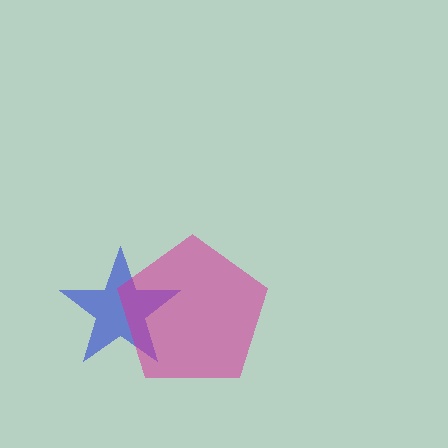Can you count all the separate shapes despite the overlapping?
Yes, there are 2 separate shapes.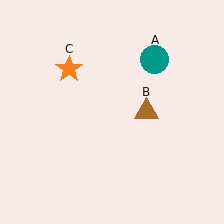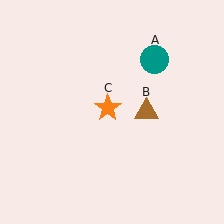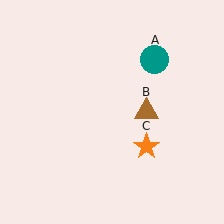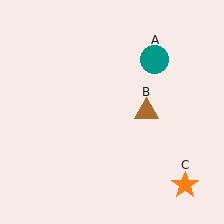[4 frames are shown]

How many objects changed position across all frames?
1 object changed position: orange star (object C).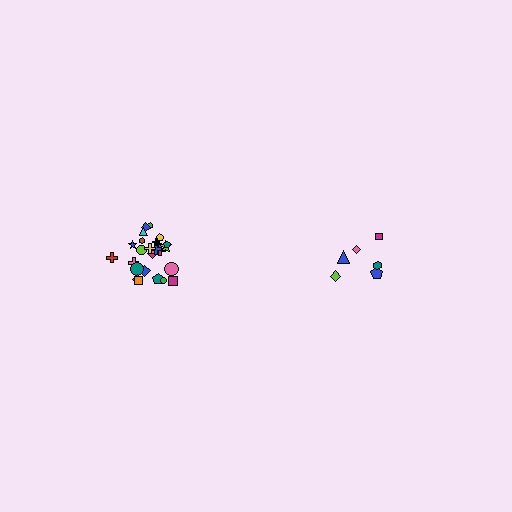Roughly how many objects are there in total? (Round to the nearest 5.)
Roughly 30 objects in total.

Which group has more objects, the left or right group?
The left group.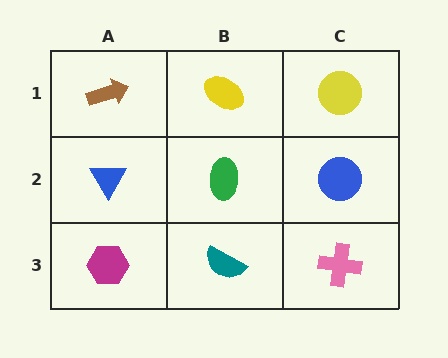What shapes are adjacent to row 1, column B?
A green ellipse (row 2, column B), a brown arrow (row 1, column A), a yellow circle (row 1, column C).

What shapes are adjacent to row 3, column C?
A blue circle (row 2, column C), a teal semicircle (row 3, column B).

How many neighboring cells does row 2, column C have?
3.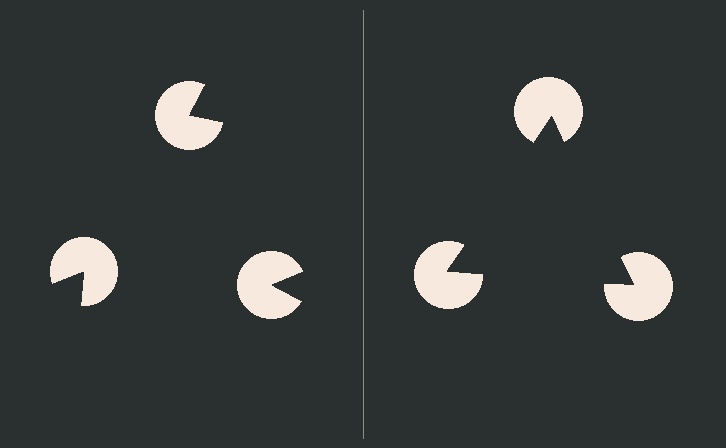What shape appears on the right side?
An illusory triangle.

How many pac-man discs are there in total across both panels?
6 — 3 on each side.